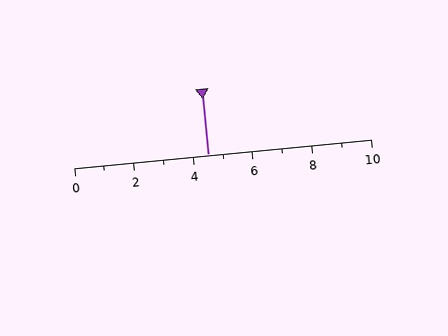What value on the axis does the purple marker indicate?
The marker indicates approximately 4.5.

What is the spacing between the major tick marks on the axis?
The major ticks are spaced 2 apart.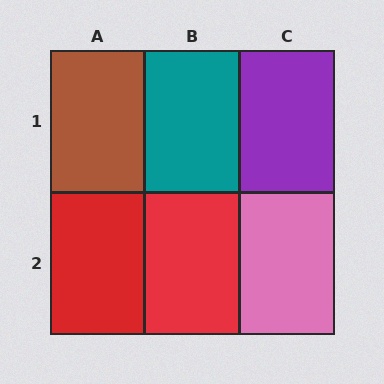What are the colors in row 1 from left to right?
Brown, teal, purple.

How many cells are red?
2 cells are red.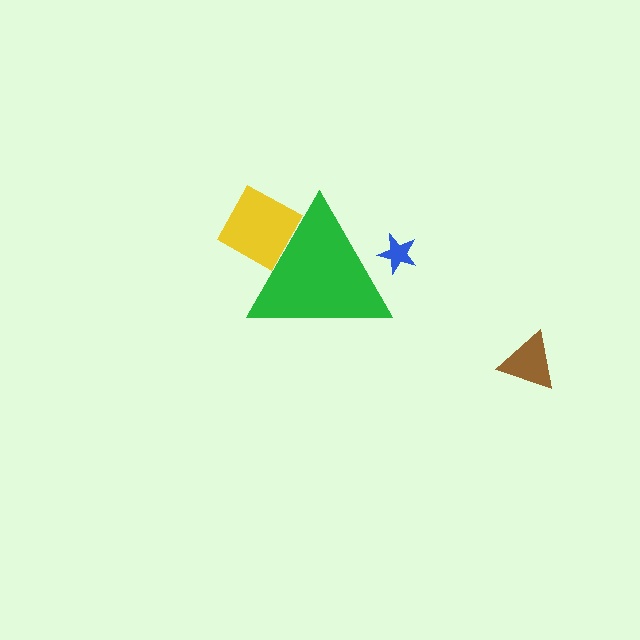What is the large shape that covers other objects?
A green triangle.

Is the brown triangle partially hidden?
No, the brown triangle is fully visible.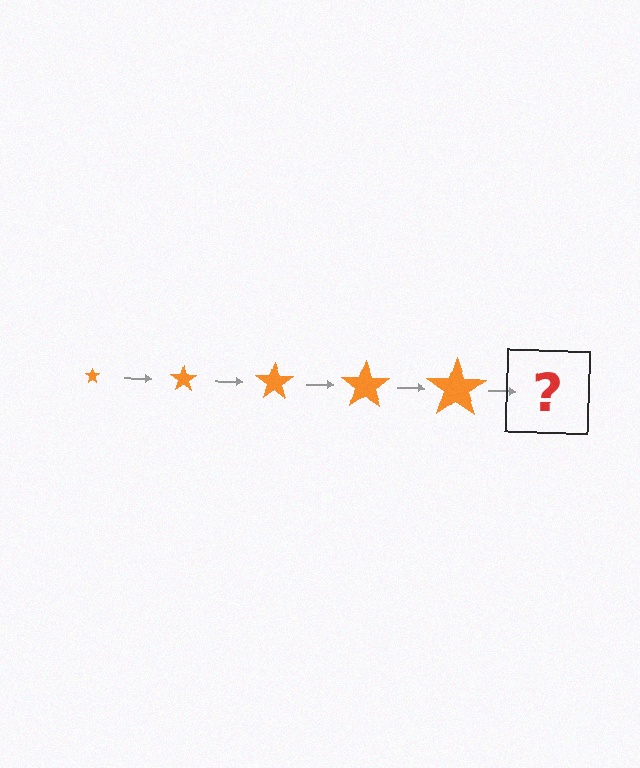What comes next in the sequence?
The next element should be an orange star, larger than the previous one.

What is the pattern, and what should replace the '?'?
The pattern is that the star gets progressively larger each step. The '?' should be an orange star, larger than the previous one.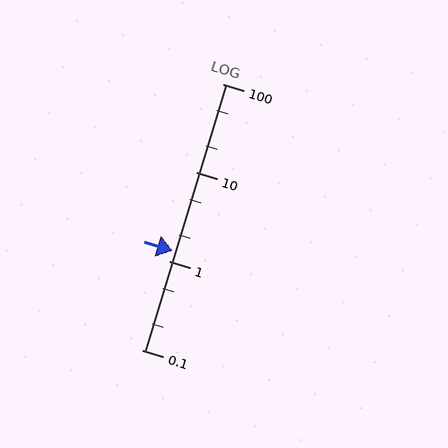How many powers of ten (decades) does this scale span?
The scale spans 3 decades, from 0.1 to 100.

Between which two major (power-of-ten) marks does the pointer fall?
The pointer is between 1 and 10.